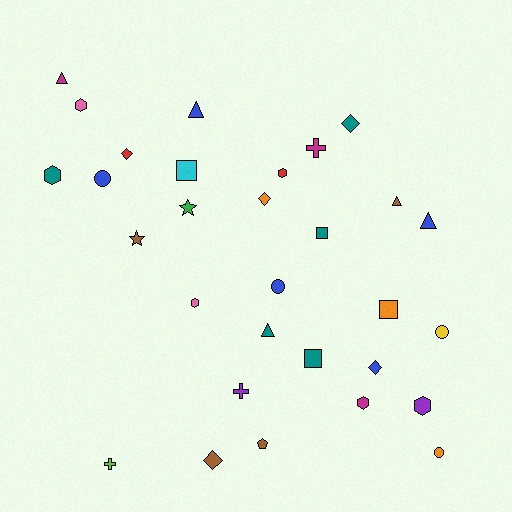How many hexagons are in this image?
There are 6 hexagons.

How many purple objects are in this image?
There are 2 purple objects.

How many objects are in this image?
There are 30 objects.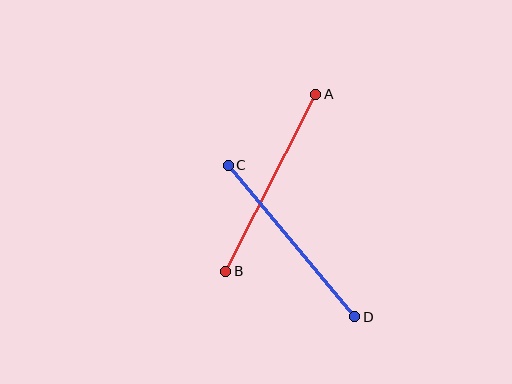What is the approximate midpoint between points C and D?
The midpoint is at approximately (292, 241) pixels.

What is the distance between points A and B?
The distance is approximately 199 pixels.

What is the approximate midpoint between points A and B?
The midpoint is at approximately (271, 183) pixels.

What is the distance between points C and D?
The distance is approximately 198 pixels.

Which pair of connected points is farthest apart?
Points A and B are farthest apart.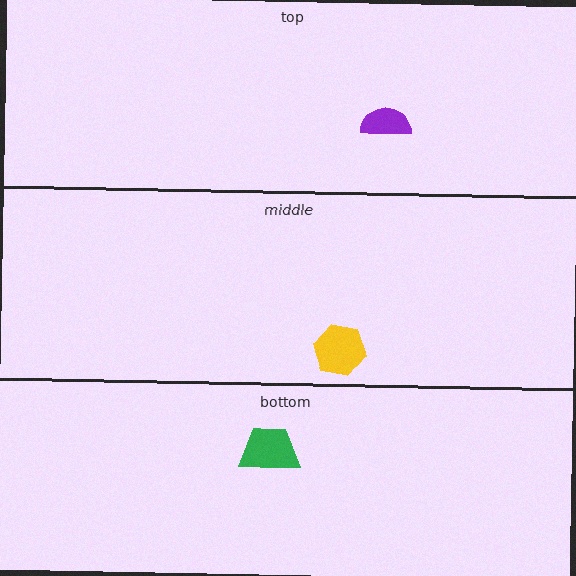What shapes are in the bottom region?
The green trapezoid.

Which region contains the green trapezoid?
The bottom region.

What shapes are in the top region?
The purple semicircle.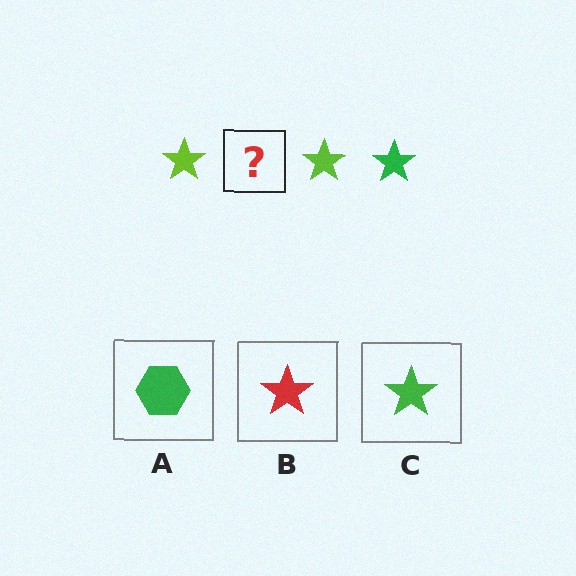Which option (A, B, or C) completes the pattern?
C.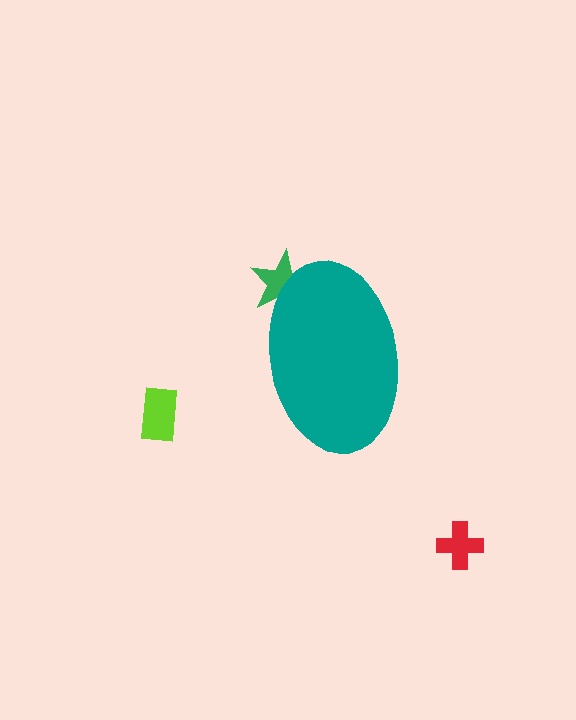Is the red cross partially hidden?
No, the red cross is fully visible.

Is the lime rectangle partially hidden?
No, the lime rectangle is fully visible.